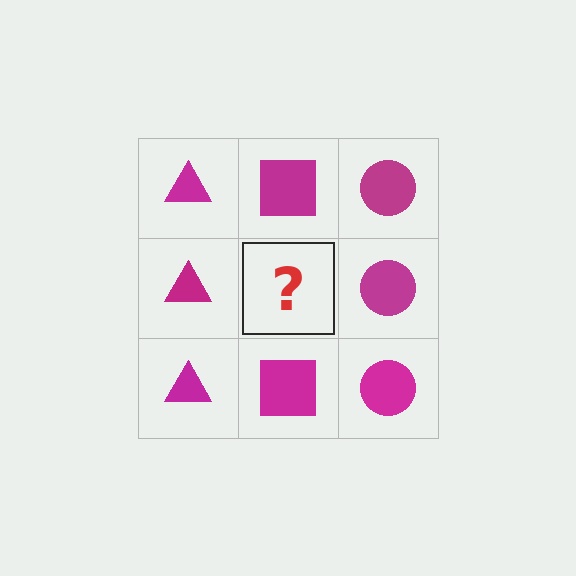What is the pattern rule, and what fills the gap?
The rule is that each column has a consistent shape. The gap should be filled with a magenta square.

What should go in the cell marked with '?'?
The missing cell should contain a magenta square.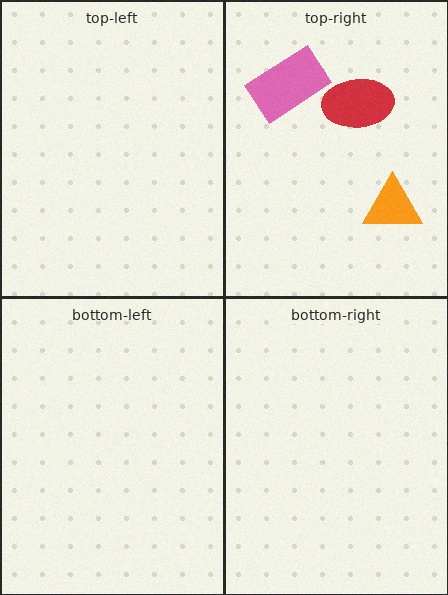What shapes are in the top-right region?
The orange triangle, the red ellipse, the pink rectangle.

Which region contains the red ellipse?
The top-right region.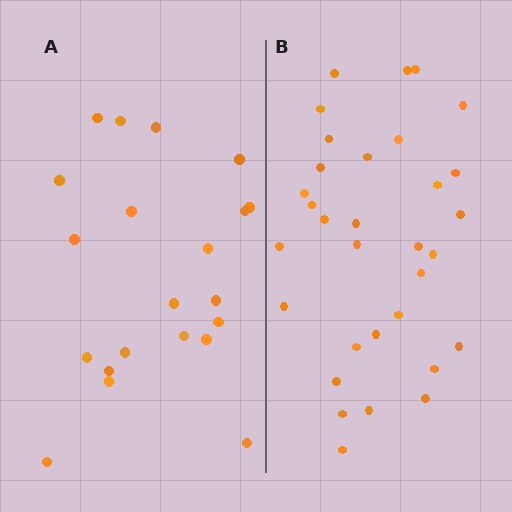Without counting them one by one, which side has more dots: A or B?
Region B (the right region) has more dots.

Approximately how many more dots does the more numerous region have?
Region B has roughly 12 or so more dots than region A.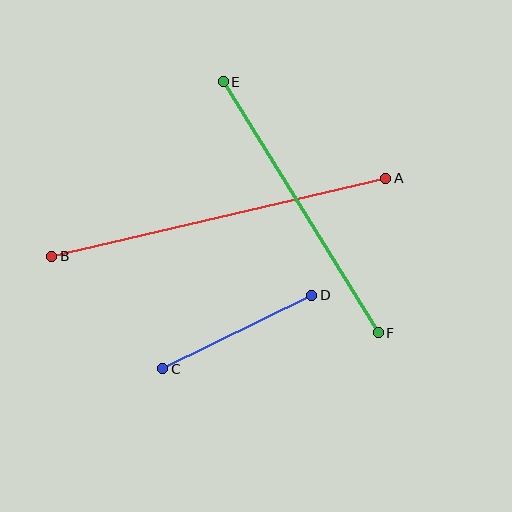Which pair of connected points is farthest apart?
Points A and B are farthest apart.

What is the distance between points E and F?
The distance is approximately 295 pixels.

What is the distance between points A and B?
The distance is approximately 343 pixels.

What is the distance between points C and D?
The distance is approximately 166 pixels.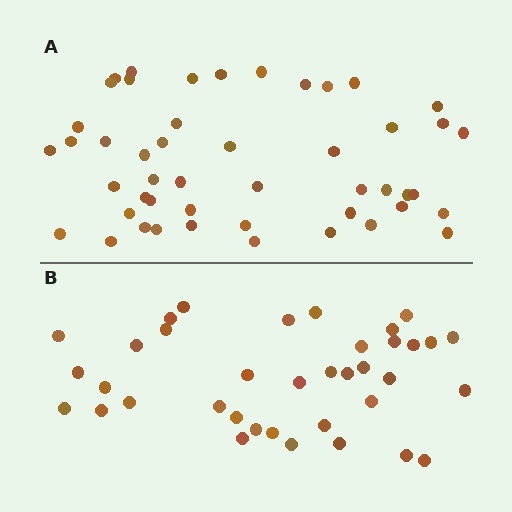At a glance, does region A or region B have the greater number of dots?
Region A (the top region) has more dots.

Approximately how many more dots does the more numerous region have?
Region A has roughly 12 or so more dots than region B.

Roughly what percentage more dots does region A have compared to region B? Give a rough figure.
About 30% more.